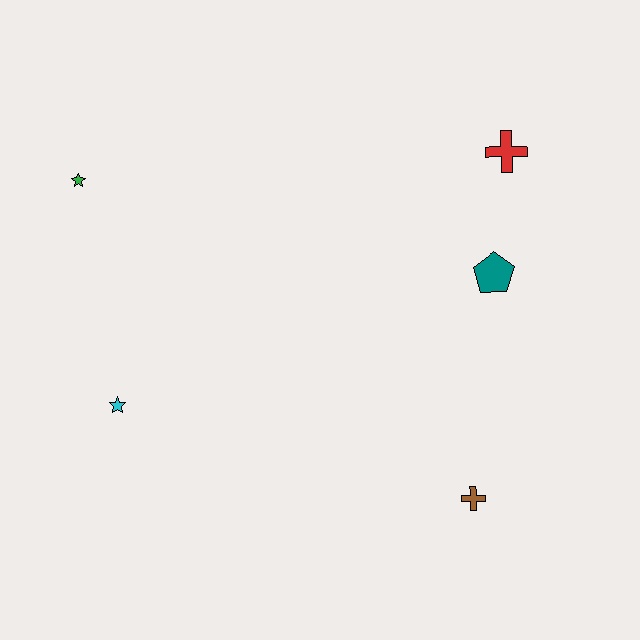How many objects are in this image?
There are 5 objects.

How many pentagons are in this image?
There is 1 pentagon.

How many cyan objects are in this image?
There is 1 cyan object.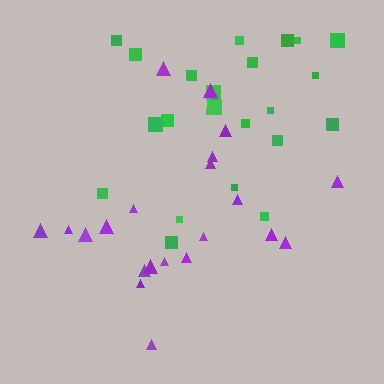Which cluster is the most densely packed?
Green.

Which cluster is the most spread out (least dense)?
Purple.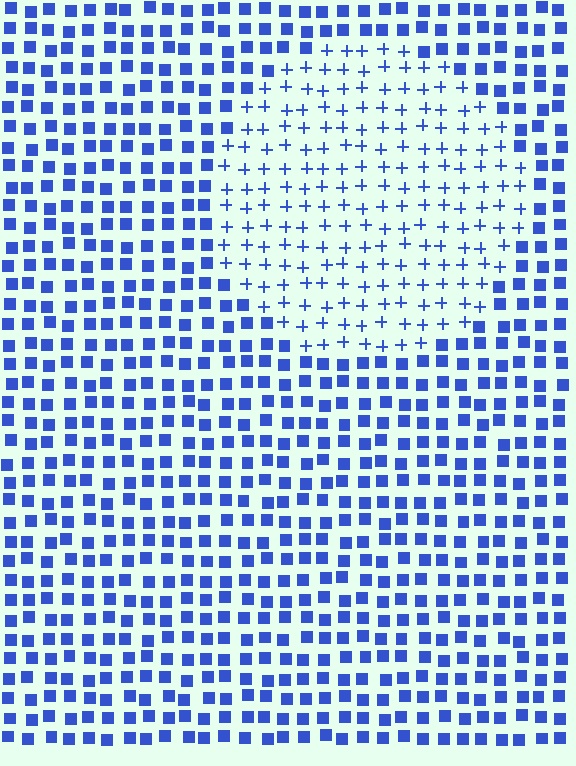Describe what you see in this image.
The image is filled with small blue elements arranged in a uniform grid. A circle-shaped region contains plus signs, while the surrounding area contains squares. The boundary is defined purely by the change in element shape.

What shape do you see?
I see a circle.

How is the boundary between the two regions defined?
The boundary is defined by a change in element shape: plus signs inside vs. squares outside. All elements share the same color and spacing.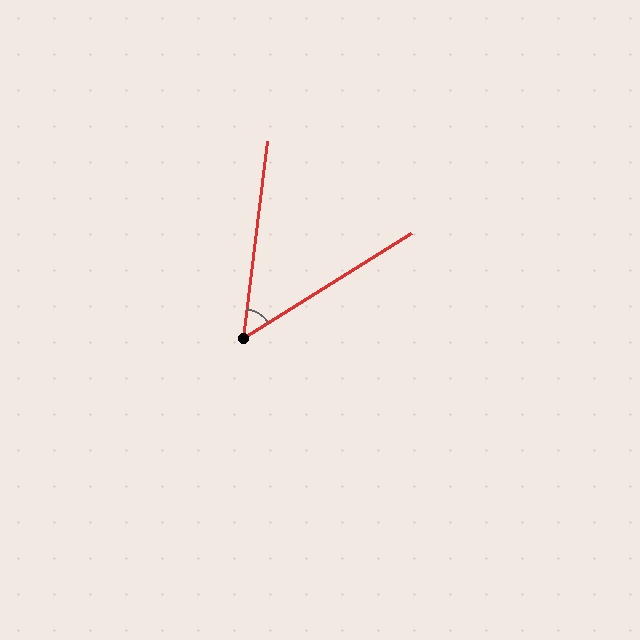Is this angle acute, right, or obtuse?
It is acute.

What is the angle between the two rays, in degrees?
Approximately 51 degrees.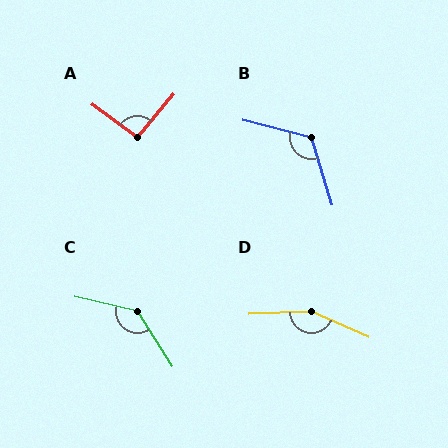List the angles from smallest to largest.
A (94°), B (121°), C (135°), D (154°).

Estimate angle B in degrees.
Approximately 121 degrees.